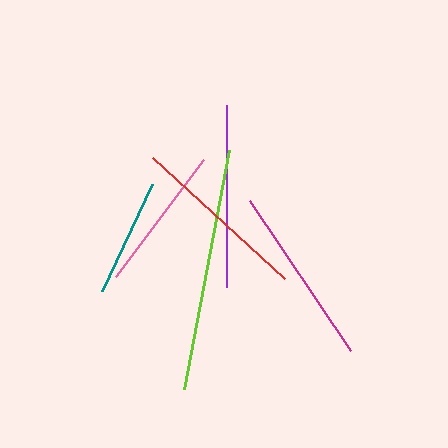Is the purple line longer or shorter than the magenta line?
The purple line is longer than the magenta line.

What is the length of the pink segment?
The pink segment is approximately 146 pixels long.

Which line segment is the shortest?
The teal line is the shortest at approximately 118 pixels.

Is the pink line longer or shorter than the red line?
The red line is longer than the pink line.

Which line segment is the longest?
The lime line is the longest at approximately 243 pixels.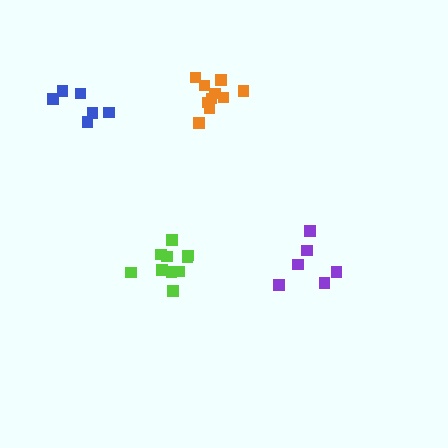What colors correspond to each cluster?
The clusters are colored: blue, purple, lime, orange.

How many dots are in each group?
Group 1: 6 dots, Group 2: 6 dots, Group 3: 10 dots, Group 4: 10 dots (32 total).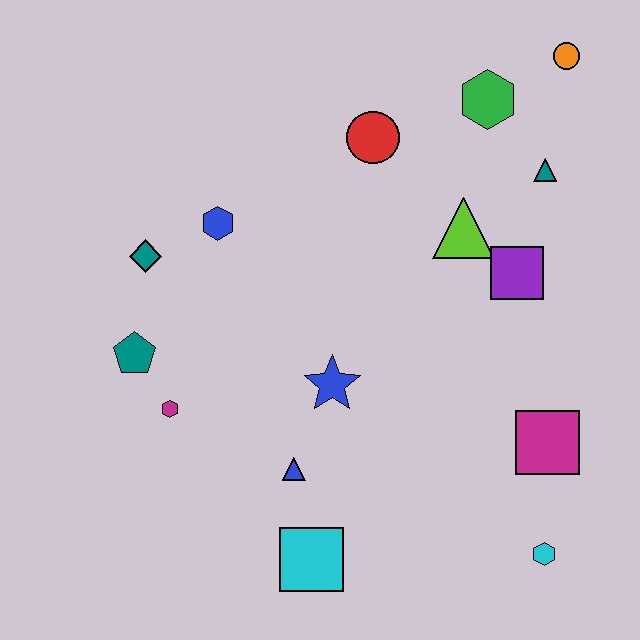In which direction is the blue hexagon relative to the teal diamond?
The blue hexagon is to the right of the teal diamond.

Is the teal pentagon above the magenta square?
Yes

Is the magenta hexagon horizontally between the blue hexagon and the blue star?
No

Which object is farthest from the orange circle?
The cyan square is farthest from the orange circle.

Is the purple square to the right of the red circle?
Yes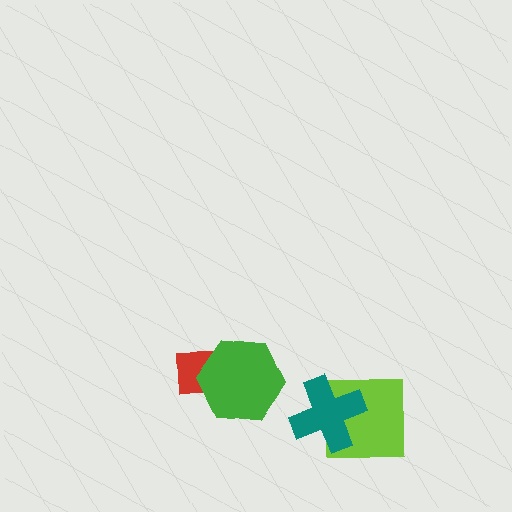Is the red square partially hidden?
Yes, it is partially covered by another shape.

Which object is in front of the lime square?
The teal cross is in front of the lime square.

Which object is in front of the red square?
The green hexagon is in front of the red square.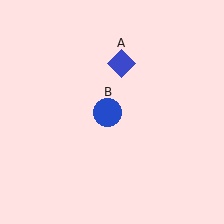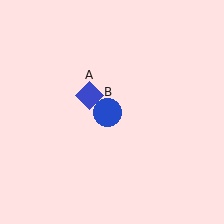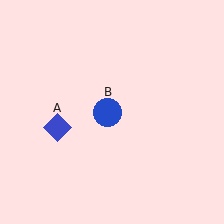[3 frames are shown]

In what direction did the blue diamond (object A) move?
The blue diamond (object A) moved down and to the left.